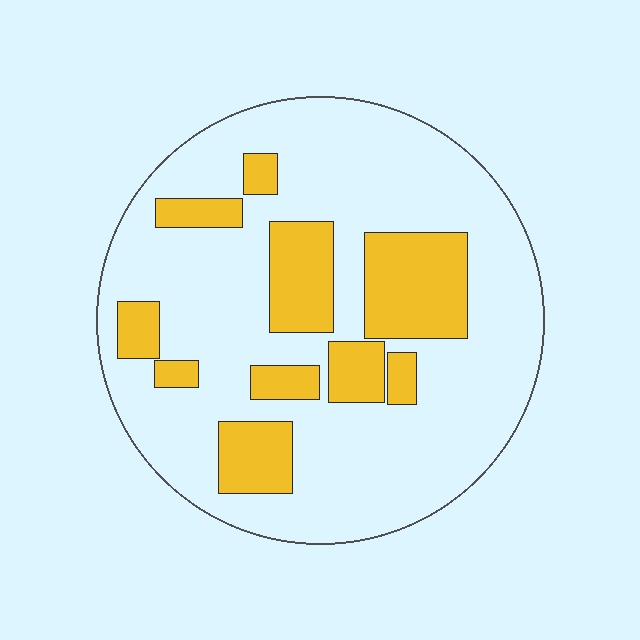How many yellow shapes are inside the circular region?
10.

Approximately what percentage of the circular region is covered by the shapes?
Approximately 25%.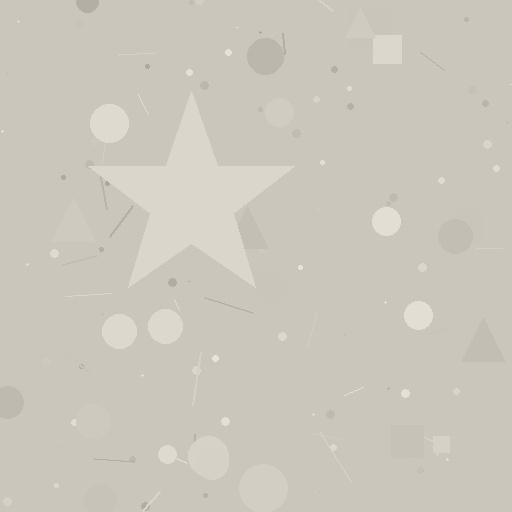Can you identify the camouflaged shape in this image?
The camouflaged shape is a star.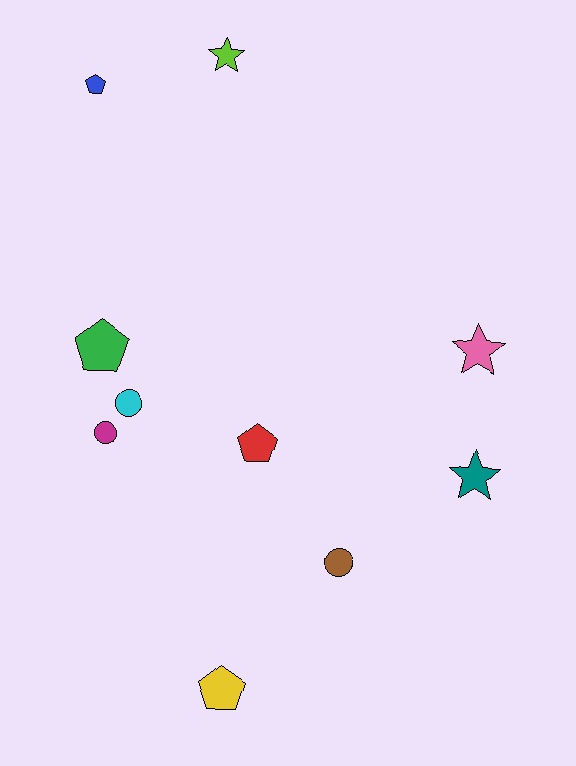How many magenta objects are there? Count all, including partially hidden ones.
There is 1 magenta object.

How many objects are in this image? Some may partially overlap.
There are 10 objects.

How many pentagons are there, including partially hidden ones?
There are 4 pentagons.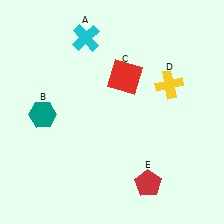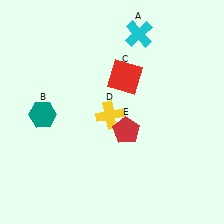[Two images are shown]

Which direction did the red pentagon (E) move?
The red pentagon (E) moved up.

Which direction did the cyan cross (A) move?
The cyan cross (A) moved right.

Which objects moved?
The objects that moved are: the cyan cross (A), the yellow cross (D), the red pentagon (E).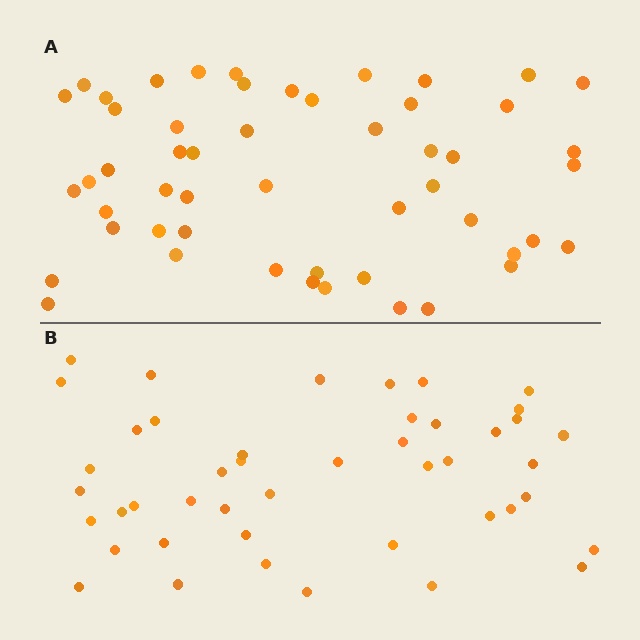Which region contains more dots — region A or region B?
Region A (the top region) has more dots.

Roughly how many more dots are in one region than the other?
Region A has roughly 8 or so more dots than region B.